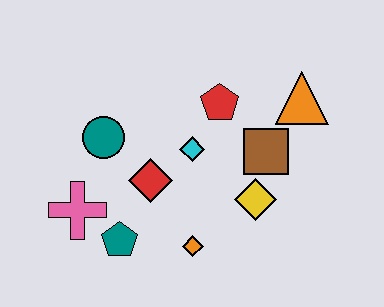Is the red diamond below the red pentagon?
Yes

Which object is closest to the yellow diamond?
The brown square is closest to the yellow diamond.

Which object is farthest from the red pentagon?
The pink cross is farthest from the red pentagon.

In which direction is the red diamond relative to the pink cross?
The red diamond is to the right of the pink cross.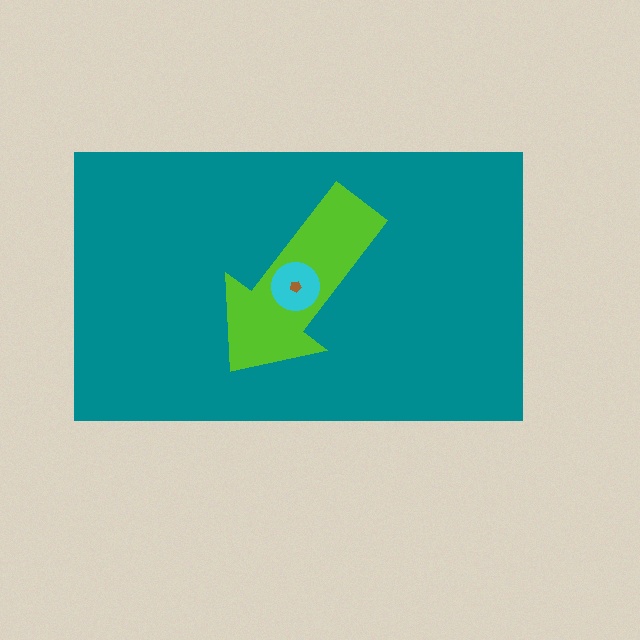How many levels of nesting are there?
4.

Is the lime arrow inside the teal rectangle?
Yes.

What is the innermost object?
The brown pentagon.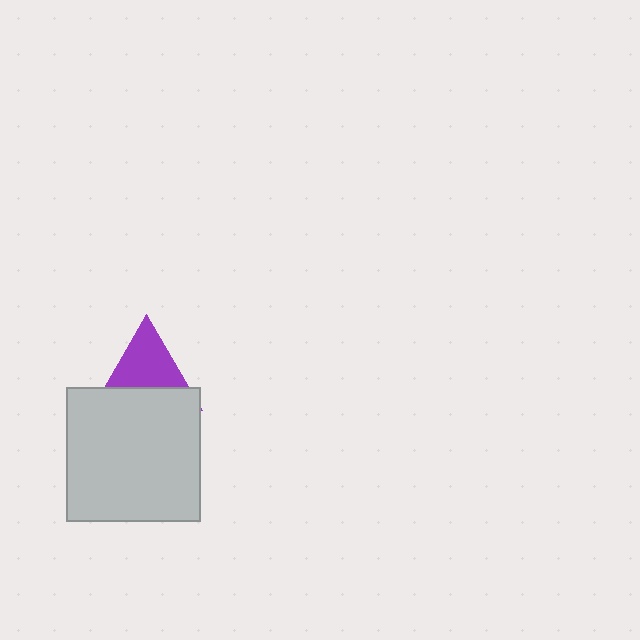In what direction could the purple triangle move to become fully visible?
The purple triangle could move up. That would shift it out from behind the light gray square entirely.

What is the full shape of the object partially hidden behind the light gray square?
The partially hidden object is a purple triangle.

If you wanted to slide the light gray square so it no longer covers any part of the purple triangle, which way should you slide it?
Slide it down — that is the most direct way to separate the two shapes.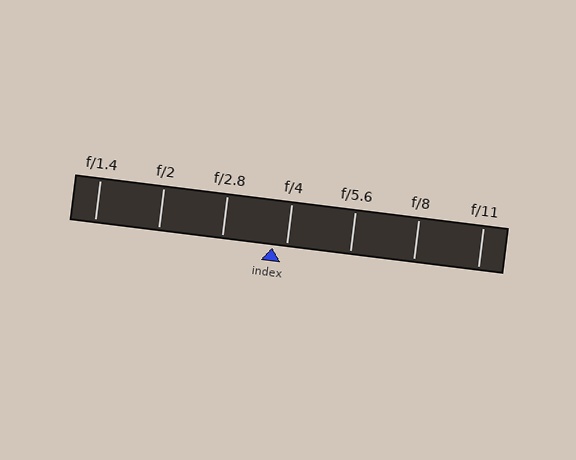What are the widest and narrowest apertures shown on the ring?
The widest aperture shown is f/1.4 and the narrowest is f/11.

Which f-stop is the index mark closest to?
The index mark is closest to f/4.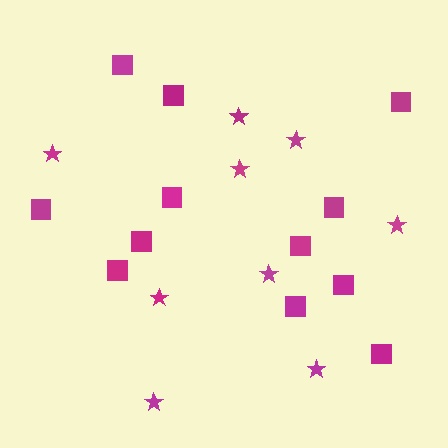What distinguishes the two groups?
There are 2 groups: one group of squares (12) and one group of stars (9).